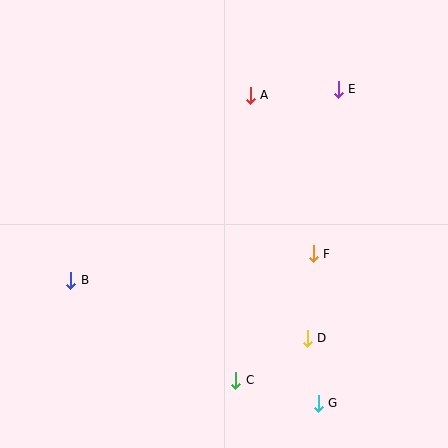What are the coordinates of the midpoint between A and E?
The midpoint between A and E is at (294, 92).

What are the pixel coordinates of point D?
Point D is at (307, 338).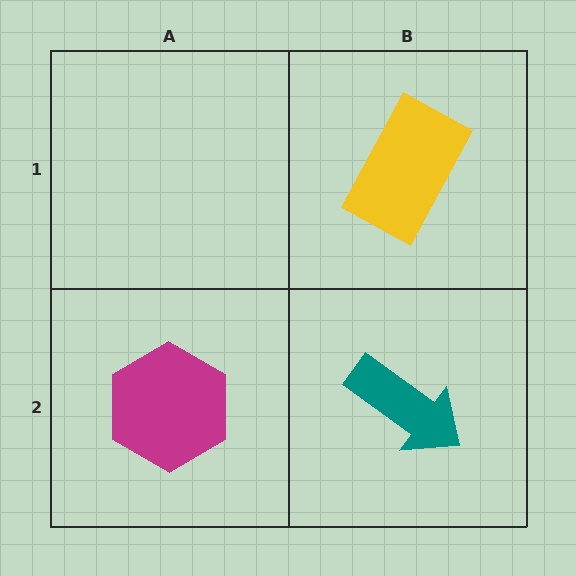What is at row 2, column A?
A magenta hexagon.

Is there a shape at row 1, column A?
No, that cell is empty.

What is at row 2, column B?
A teal arrow.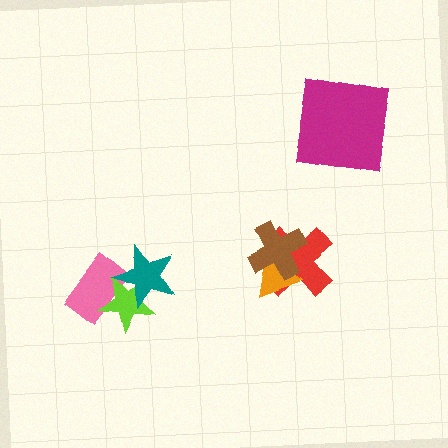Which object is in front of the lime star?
The teal star is in front of the lime star.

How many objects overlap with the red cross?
2 objects overlap with the red cross.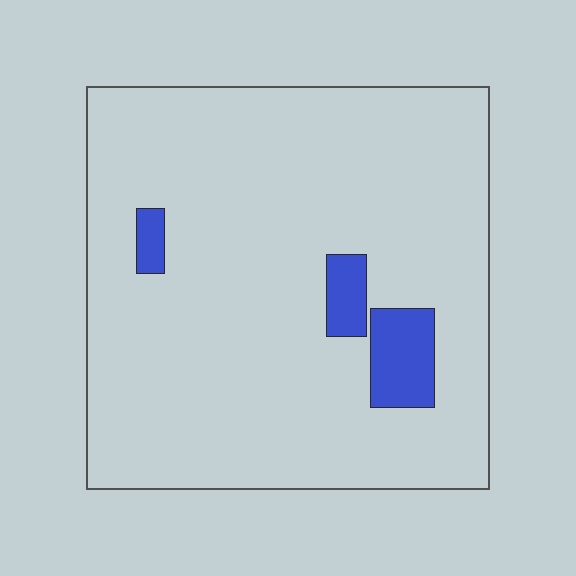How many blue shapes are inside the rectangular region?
3.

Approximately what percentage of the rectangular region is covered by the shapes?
Approximately 5%.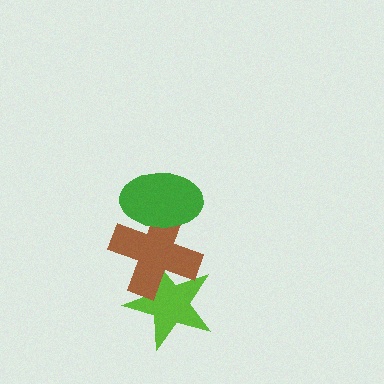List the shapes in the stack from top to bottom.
From top to bottom: the green ellipse, the brown cross, the lime star.